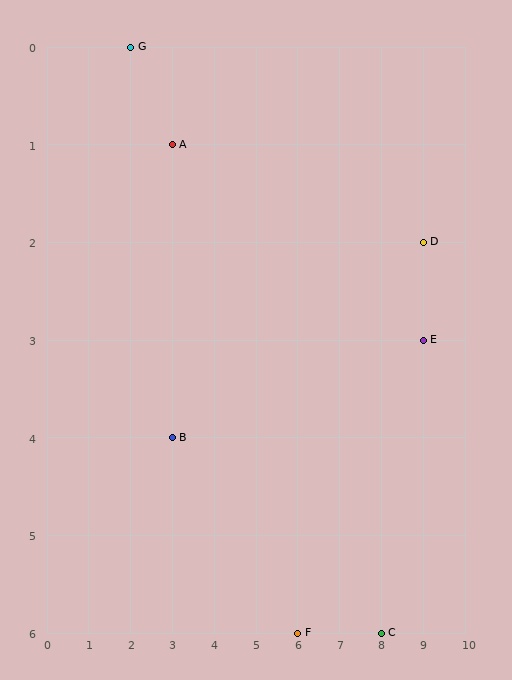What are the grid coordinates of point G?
Point G is at grid coordinates (2, 0).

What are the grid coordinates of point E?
Point E is at grid coordinates (9, 3).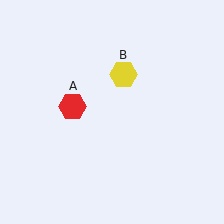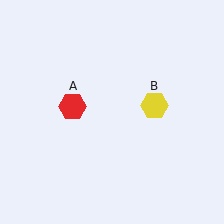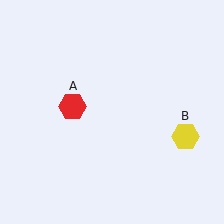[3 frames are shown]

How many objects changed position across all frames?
1 object changed position: yellow hexagon (object B).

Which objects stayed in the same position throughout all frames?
Red hexagon (object A) remained stationary.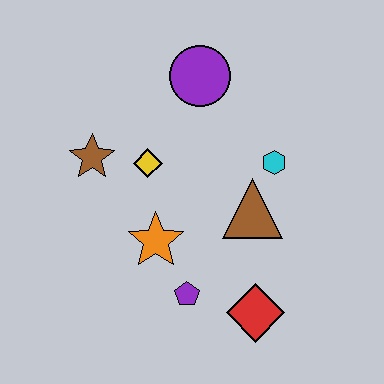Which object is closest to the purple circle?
The yellow diamond is closest to the purple circle.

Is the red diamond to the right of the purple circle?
Yes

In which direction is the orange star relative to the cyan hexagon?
The orange star is to the left of the cyan hexagon.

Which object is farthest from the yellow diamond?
The red diamond is farthest from the yellow diamond.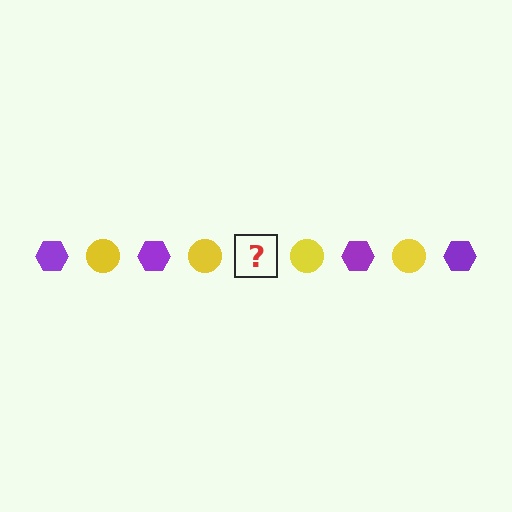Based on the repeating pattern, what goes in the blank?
The blank should be a purple hexagon.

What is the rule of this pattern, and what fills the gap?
The rule is that the pattern alternates between purple hexagon and yellow circle. The gap should be filled with a purple hexagon.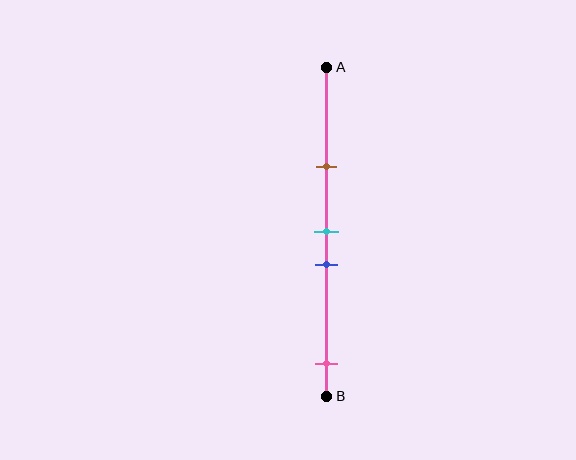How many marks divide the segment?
There are 4 marks dividing the segment.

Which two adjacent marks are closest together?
The cyan and blue marks are the closest adjacent pair.